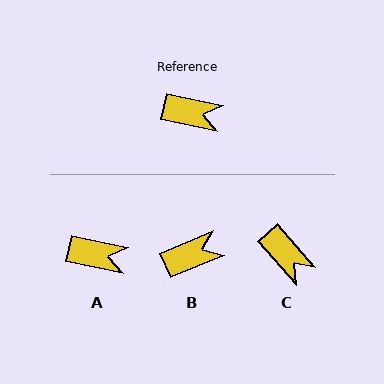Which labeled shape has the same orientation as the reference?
A.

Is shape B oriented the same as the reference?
No, it is off by about 35 degrees.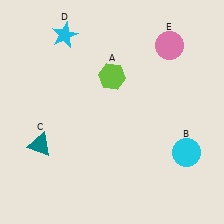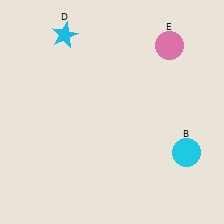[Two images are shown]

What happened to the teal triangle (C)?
The teal triangle (C) was removed in Image 2. It was in the bottom-left area of Image 1.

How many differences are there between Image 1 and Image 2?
There are 2 differences between the two images.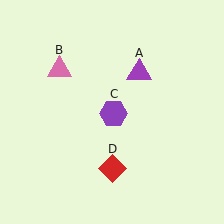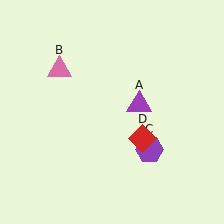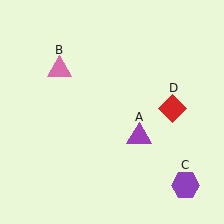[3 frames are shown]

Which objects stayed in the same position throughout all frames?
Pink triangle (object B) remained stationary.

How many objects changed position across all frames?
3 objects changed position: purple triangle (object A), purple hexagon (object C), red diamond (object D).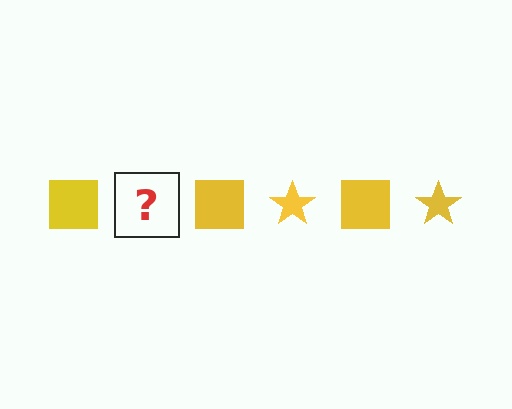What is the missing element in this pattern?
The missing element is a yellow star.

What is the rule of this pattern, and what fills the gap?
The rule is that the pattern cycles through square, star shapes in yellow. The gap should be filled with a yellow star.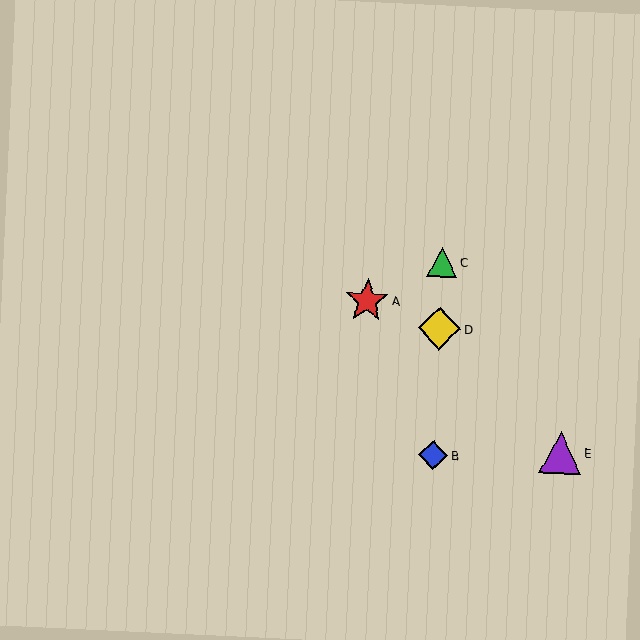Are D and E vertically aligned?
No, D is at x≈439 and E is at x≈561.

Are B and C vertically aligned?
Yes, both are at x≈433.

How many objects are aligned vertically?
3 objects (B, C, D) are aligned vertically.